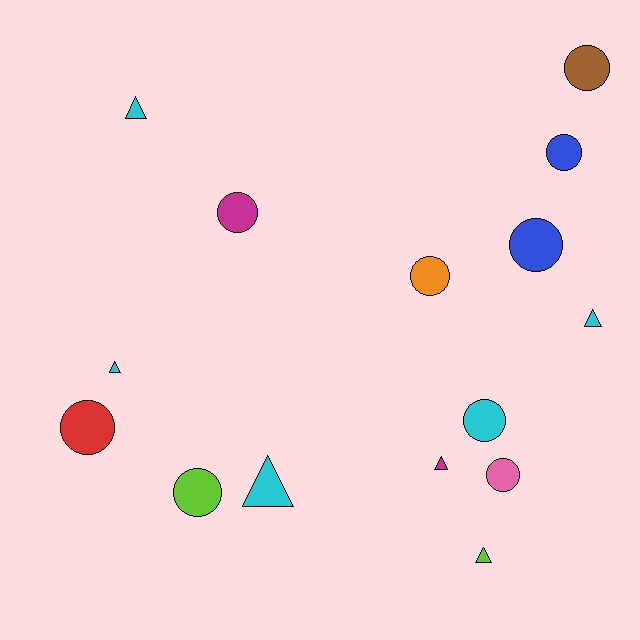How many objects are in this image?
There are 15 objects.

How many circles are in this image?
There are 9 circles.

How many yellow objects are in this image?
There are no yellow objects.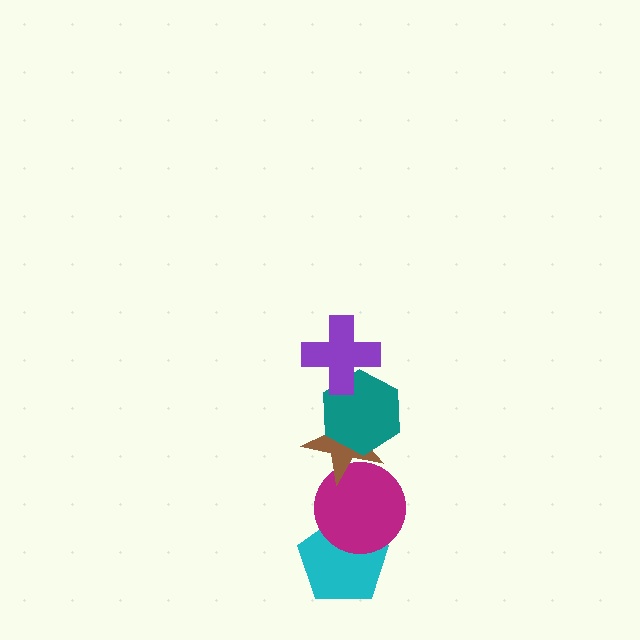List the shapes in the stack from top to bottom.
From top to bottom: the purple cross, the teal hexagon, the brown star, the magenta circle, the cyan pentagon.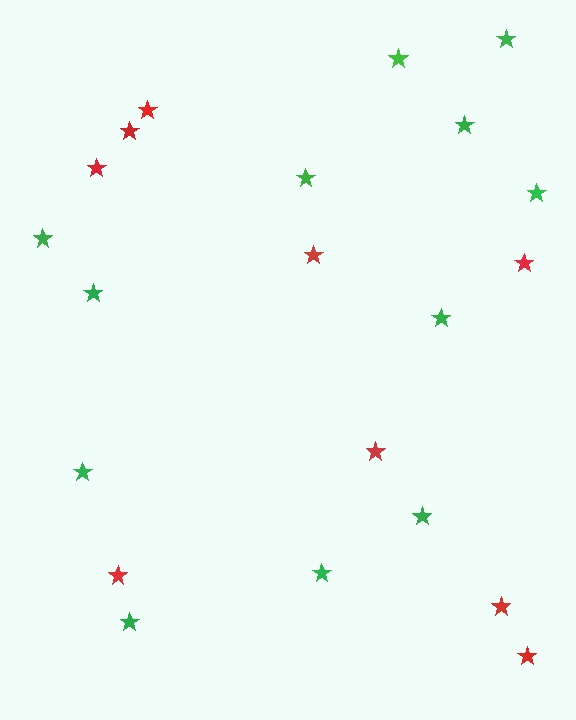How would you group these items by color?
There are 2 groups: one group of green stars (12) and one group of red stars (9).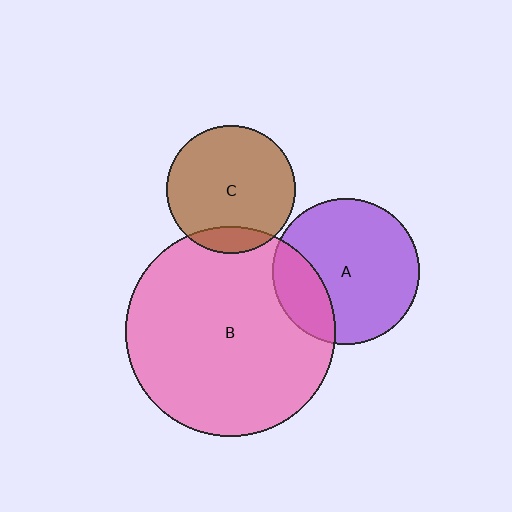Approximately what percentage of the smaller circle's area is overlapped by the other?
Approximately 15%.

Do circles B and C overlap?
Yes.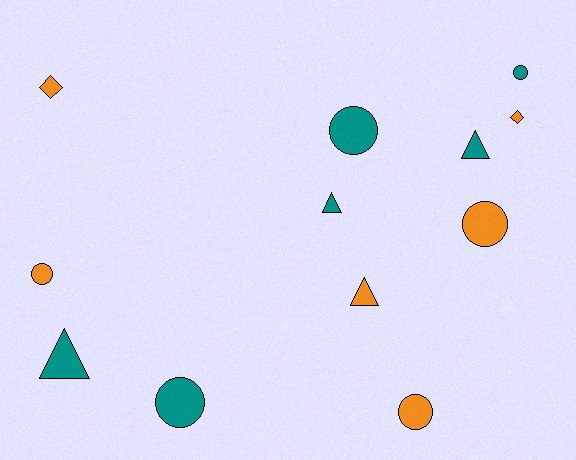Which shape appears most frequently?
Circle, with 6 objects.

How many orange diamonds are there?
There are 2 orange diamonds.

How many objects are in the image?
There are 12 objects.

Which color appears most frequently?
Orange, with 6 objects.